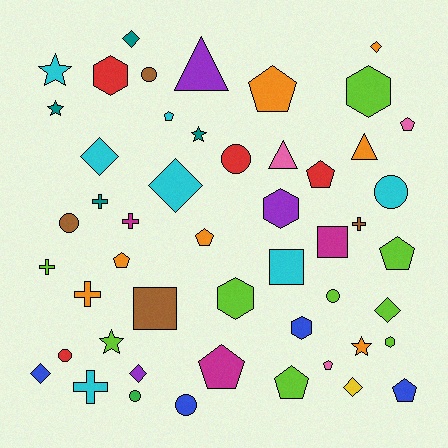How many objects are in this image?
There are 50 objects.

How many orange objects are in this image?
There are 7 orange objects.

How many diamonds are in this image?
There are 8 diamonds.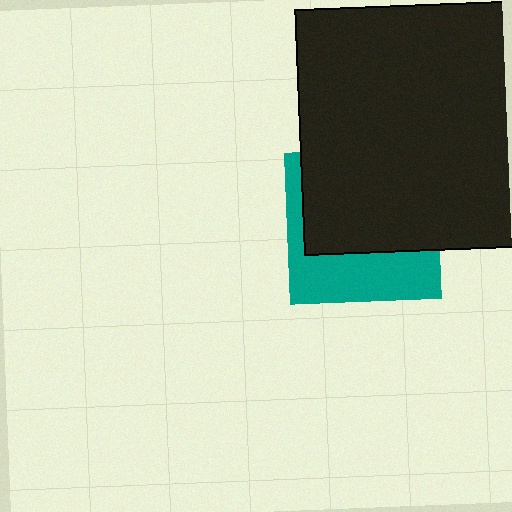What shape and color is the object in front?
The object in front is a black square.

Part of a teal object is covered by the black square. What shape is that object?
It is a square.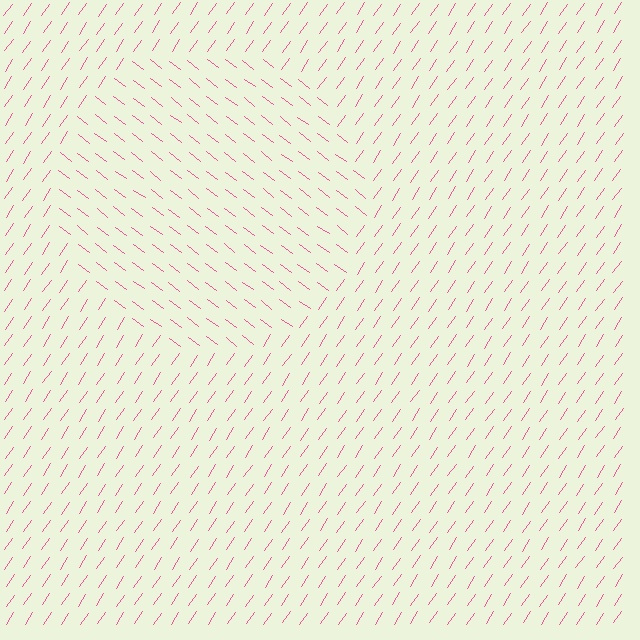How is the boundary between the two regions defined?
The boundary is defined purely by a change in line orientation (approximately 87 degrees difference). All lines are the same color and thickness.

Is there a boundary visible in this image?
Yes, there is a texture boundary formed by a change in line orientation.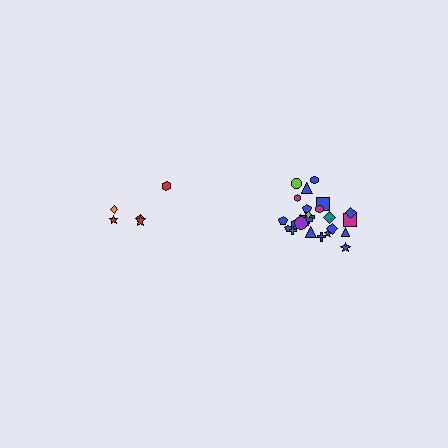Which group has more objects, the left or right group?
The right group.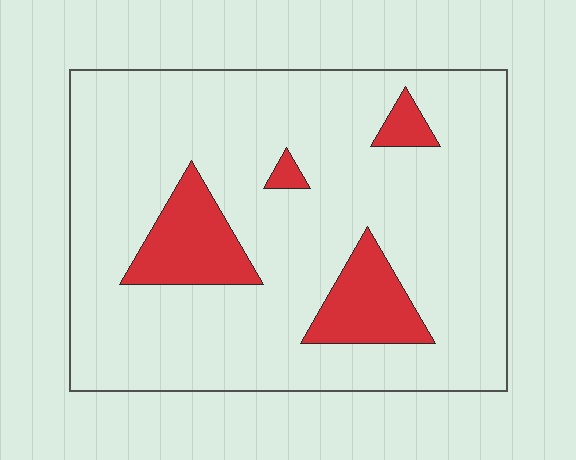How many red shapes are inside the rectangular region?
4.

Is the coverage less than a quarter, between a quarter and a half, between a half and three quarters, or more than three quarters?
Less than a quarter.